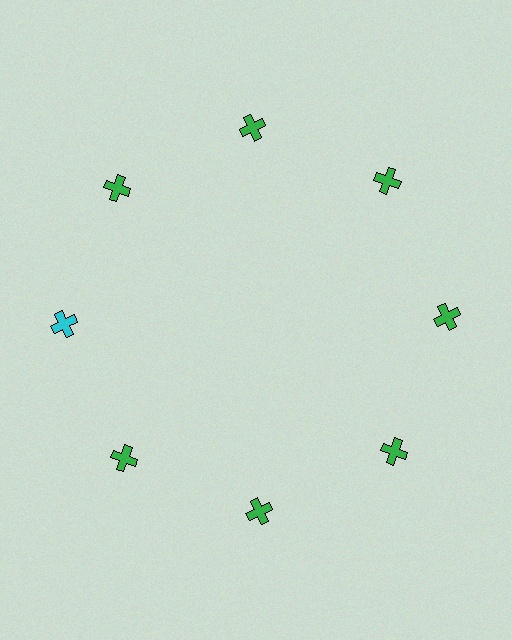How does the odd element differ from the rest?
It has a different color: cyan instead of green.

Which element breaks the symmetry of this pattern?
The cyan cross at roughly the 9 o'clock position breaks the symmetry. All other shapes are green crosses.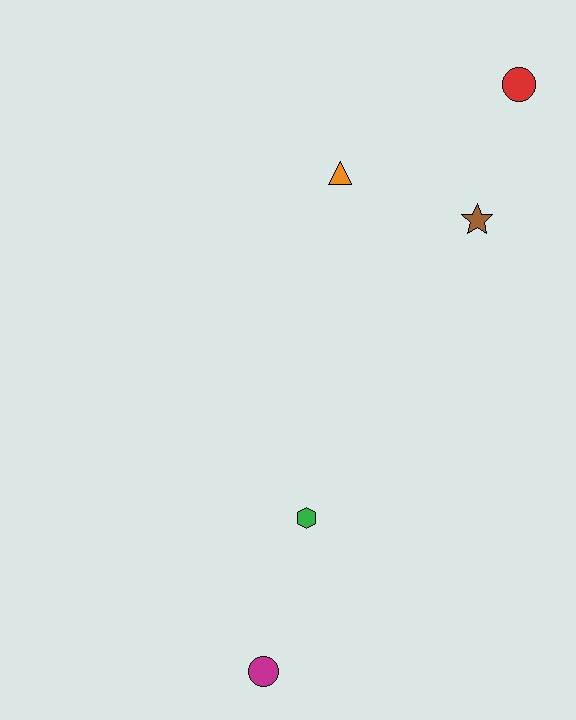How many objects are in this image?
There are 5 objects.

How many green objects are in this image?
There is 1 green object.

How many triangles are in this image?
There is 1 triangle.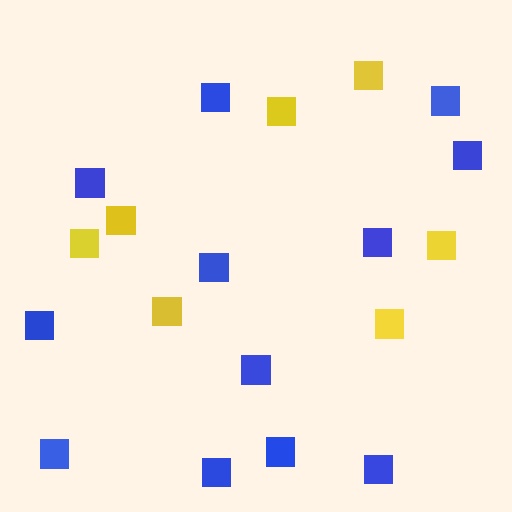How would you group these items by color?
There are 2 groups: one group of blue squares (12) and one group of yellow squares (7).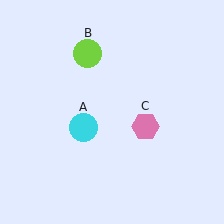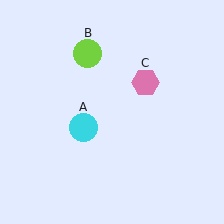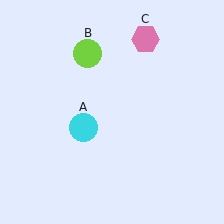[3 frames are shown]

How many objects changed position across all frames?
1 object changed position: pink hexagon (object C).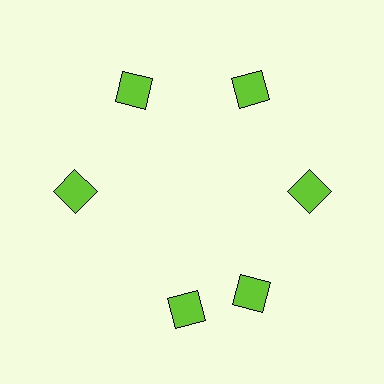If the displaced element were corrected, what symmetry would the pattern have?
It would have 6-fold rotational symmetry — the pattern would map onto itself every 60 degrees.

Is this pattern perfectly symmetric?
No. The 6 lime diamonds are arranged in a ring, but one element near the 7 o'clock position is rotated out of alignment along the ring, breaking the 6-fold rotational symmetry.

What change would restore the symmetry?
The symmetry would be restored by rotating it back into even spacing with its neighbors so that all 6 diamonds sit at equal angles and equal distance from the center.